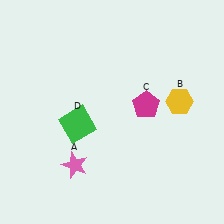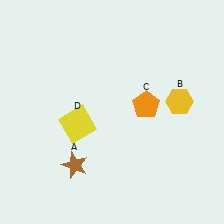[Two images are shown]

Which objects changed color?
A changed from pink to brown. C changed from magenta to orange. D changed from green to yellow.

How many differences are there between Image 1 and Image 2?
There are 3 differences between the two images.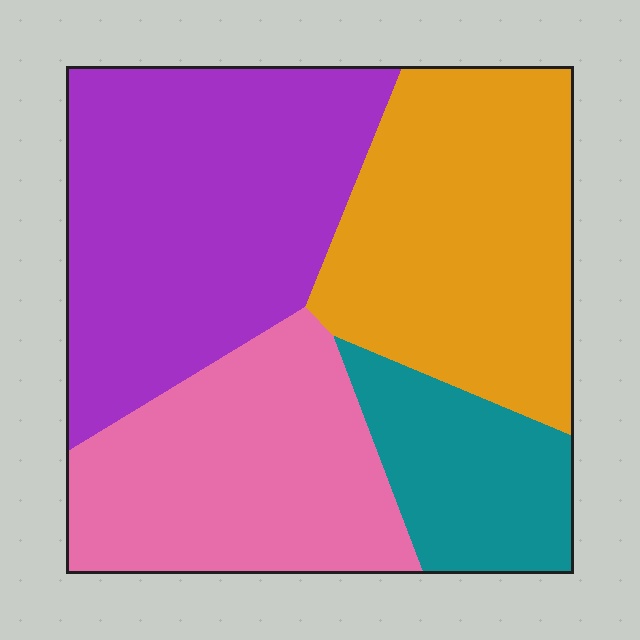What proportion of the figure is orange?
Orange takes up about one quarter (1/4) of the figure.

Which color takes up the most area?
Purple, at roughly 35%.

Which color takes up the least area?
Teal, at roughly 15%.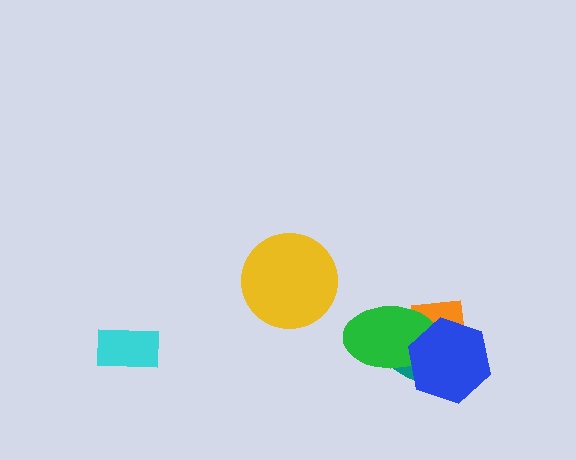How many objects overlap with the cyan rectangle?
0 objects overlap with the cyan rectangle.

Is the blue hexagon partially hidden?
No, no other shape covers it.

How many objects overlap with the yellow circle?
0 objects overlap with the yellow circle.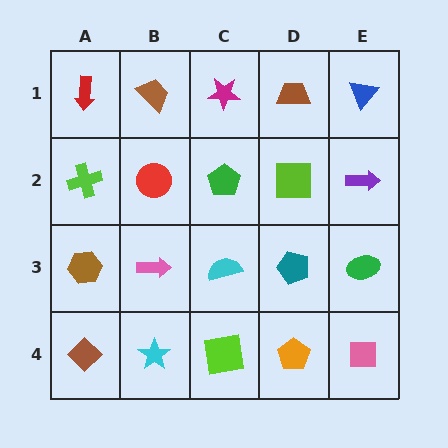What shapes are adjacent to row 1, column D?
A lime square (row 2, column D), a magenta star (row 1, column C), a blue triangle (row 1, column E).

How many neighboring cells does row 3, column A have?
3.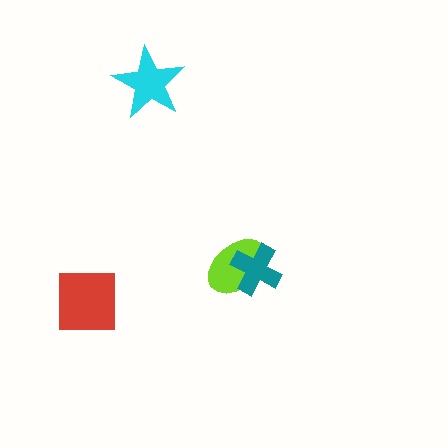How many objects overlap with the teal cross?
1 object overlaps with the teal cross.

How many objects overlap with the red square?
0 objects overlap with the red square.